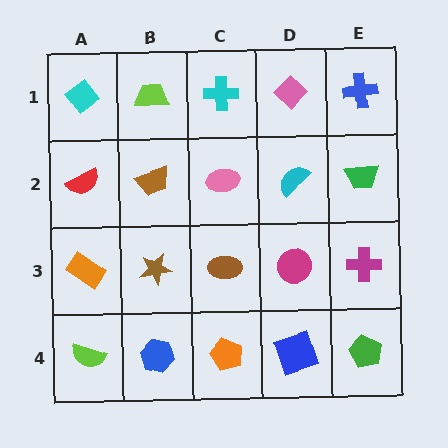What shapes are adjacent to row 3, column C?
A pink ellipse (row 2, column C), an orange pentagon (row 4, column C), a brown star (row 3, column B), a magenta circle (row 3, column D).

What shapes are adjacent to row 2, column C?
A cyan cross (row 1, column C), a brown ellipse (row 3, column C), a brown trapezoid (row 2, column B), a cyan semicircle (row 2, column D).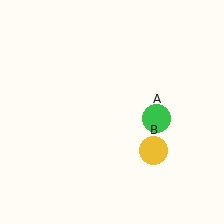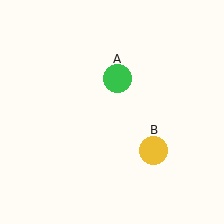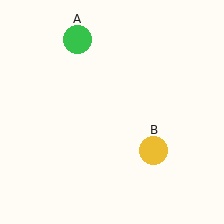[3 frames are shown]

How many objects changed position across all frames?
1 object changed position: green circle (object A).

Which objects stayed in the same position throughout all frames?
Yellow circle (object B) remained stationary.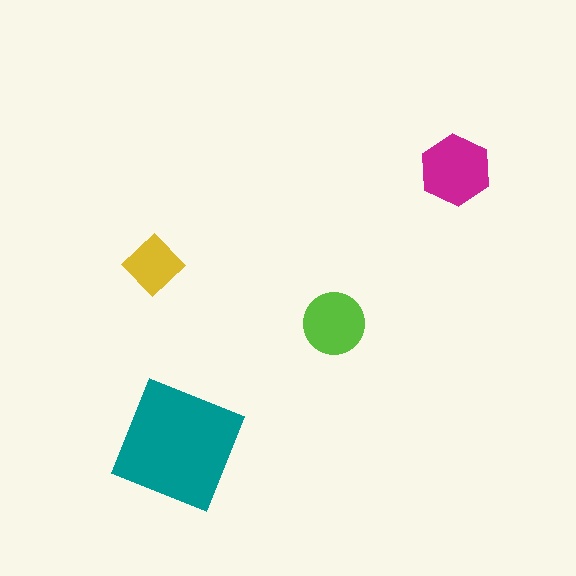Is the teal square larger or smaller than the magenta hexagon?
Larger.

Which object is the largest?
The teal square.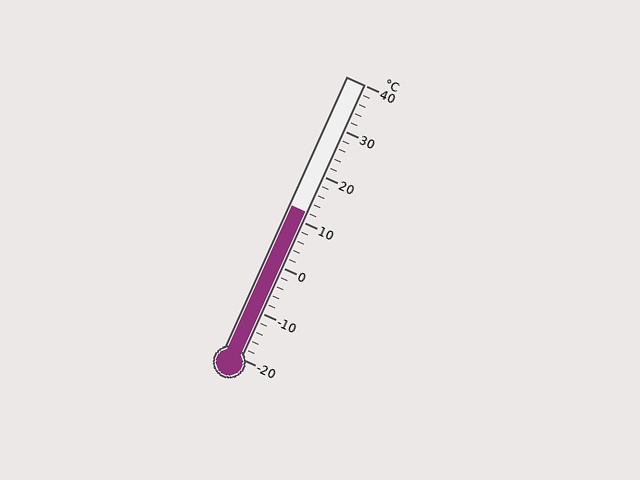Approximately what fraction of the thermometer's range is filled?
The thermometer is filled to approximately 55% of its range.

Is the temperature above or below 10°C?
The temperature is above 10°C.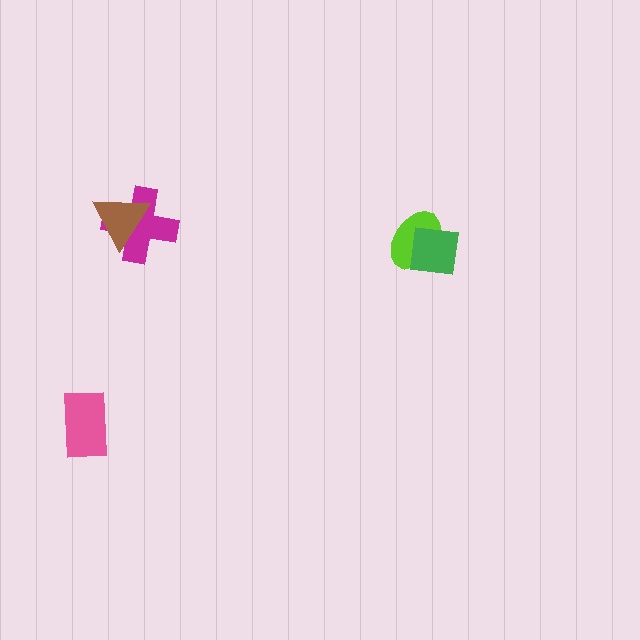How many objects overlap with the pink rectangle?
0 objects overlap with the pink rectangle.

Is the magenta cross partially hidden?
Yes, it is partially covered by another shape.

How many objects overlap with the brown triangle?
1 object overlaps with the brown triangle.